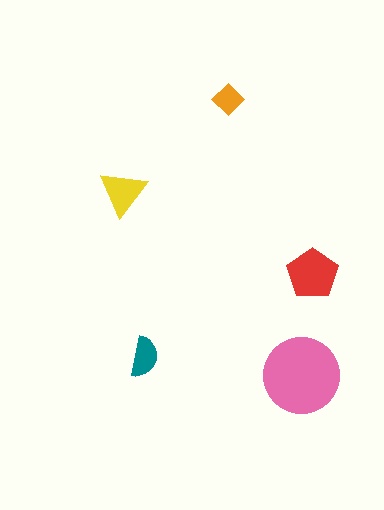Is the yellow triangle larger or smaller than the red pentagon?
Smaller.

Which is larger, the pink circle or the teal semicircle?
The pink circle.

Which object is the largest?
The pink circle.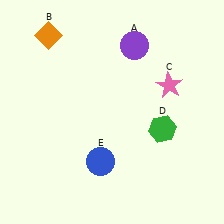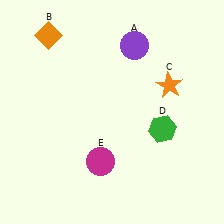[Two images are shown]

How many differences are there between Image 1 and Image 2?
There are 2 differences between the two images.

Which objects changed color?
C changed from pink to orange. E changed from blue to magenta.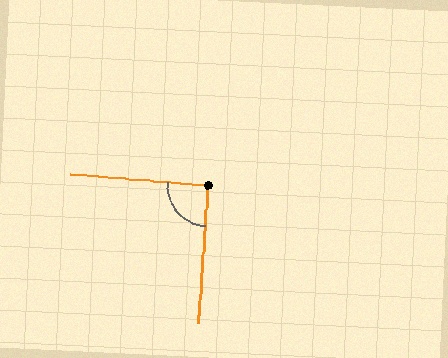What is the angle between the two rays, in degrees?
Approximately 91 degrees.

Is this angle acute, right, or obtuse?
It is approximately a right angle.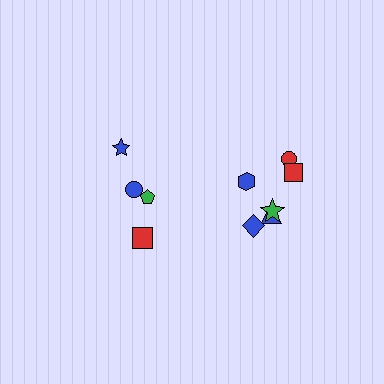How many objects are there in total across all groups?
There are 10 objects.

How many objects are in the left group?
There are 4 objects.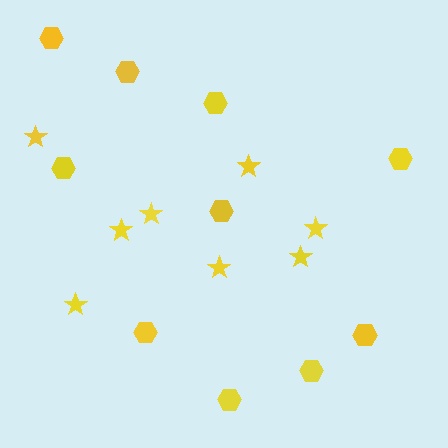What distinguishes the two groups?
There are 2 groups: one group of stars (8) and one group of hexagons (10).